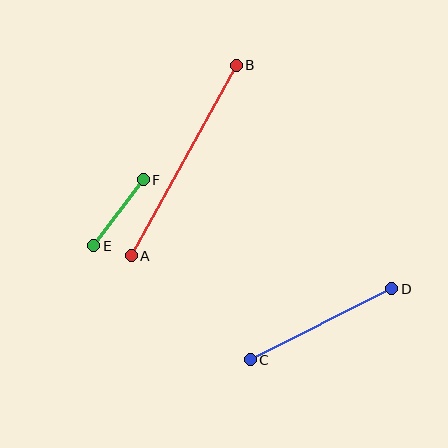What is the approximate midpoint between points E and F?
The midpoint is at approximately (119, 213) pixels.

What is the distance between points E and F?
The distance is approximately 82 pixels.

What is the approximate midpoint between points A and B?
The midpoint is at approximately (184, 161) pixels.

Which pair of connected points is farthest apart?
Points A and B are farthest apart.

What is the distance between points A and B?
The distance is approximately 218 pixels.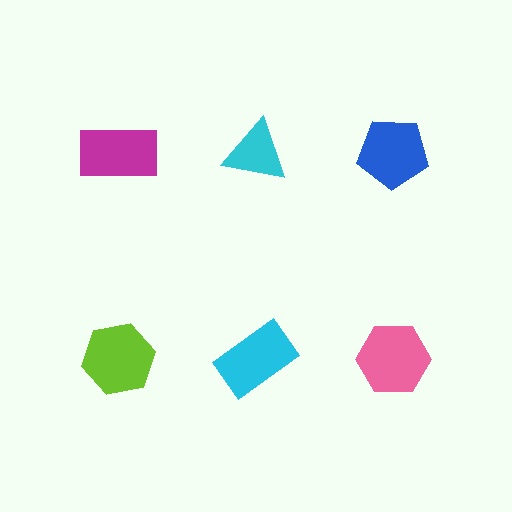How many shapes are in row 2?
3 shapes.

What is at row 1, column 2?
A cyan triangle.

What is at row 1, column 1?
A magenta rectangle.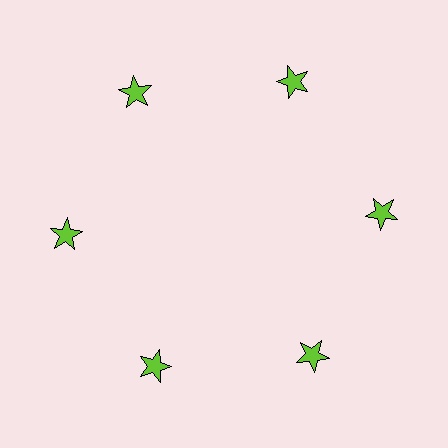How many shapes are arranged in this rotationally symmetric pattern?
There are 6 shapes, arranged in 6 groups of 1.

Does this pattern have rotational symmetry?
Yes, this pattern has 6-fold rotational symmetry. It looks the same after rotating 60 degrees around the center.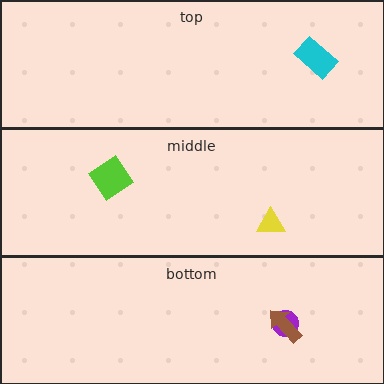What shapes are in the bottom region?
The purple circle, the brown arrow.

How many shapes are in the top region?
1.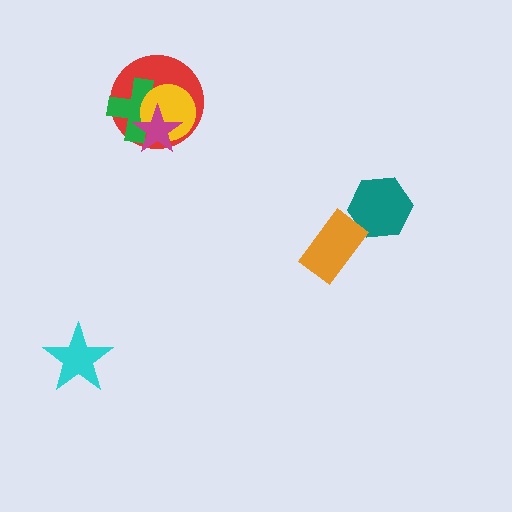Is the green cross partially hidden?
Yes, it is partially covered by another shape.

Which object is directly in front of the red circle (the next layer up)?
The green cross is directly in front of the red circle.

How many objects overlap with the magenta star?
3 objects overlap with the magenta star.